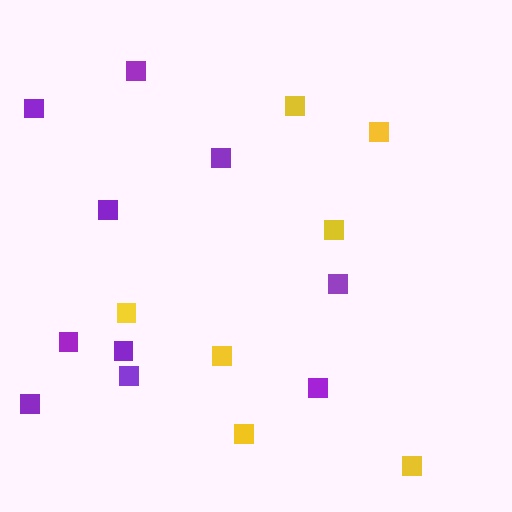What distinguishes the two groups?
There are 2 groups: one group of purple squares (10) and one group of yellow squares (7).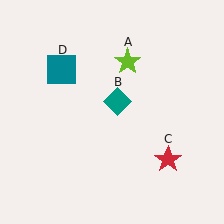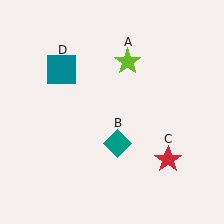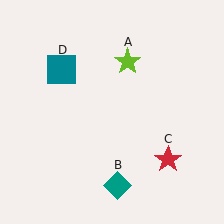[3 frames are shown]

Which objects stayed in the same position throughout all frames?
Lime star (object A) and red star (object C) and teal square (object D) remained stationary.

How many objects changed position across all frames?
1 object changed position: teal diamond (object B).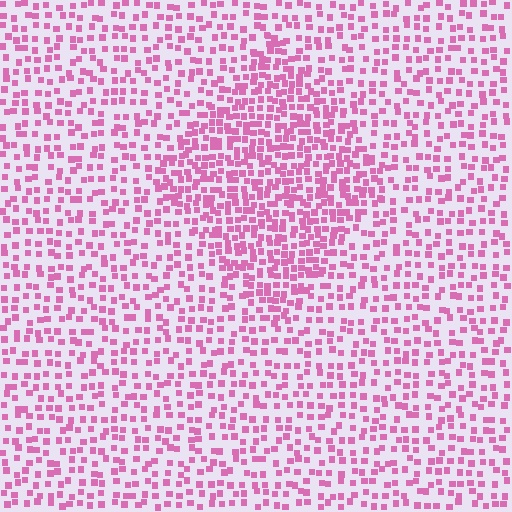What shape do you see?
I see a diamond.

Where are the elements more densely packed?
The elements are more densely packed inside the diamond boundary.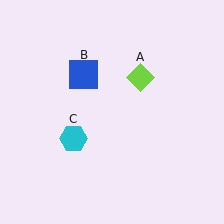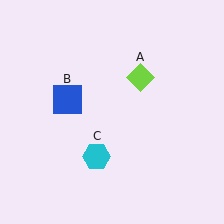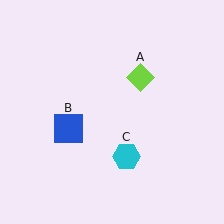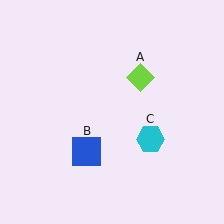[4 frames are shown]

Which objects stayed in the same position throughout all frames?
Lime diamond (object A) remained stationary.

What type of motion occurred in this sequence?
The blue square (object B), cyan hexagon (object C) rotated counterclockwise around the center of the scene.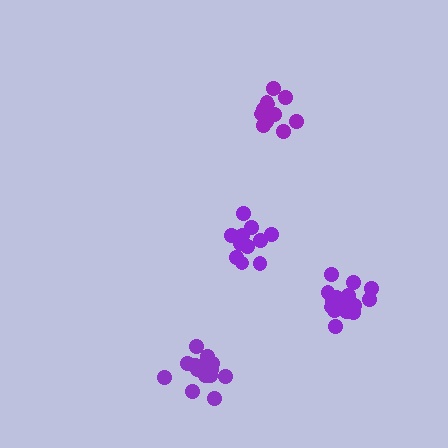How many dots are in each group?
Group 1: 14 dots, Group 2: 12 dots, Group 3: 11 dots, Group 4: 16 dots (53 total).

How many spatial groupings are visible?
There are 4 spatial groupings.